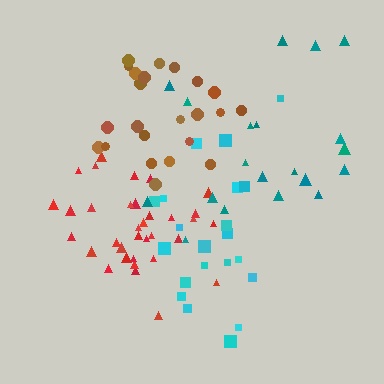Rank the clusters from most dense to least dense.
red, brown, cyan, teal.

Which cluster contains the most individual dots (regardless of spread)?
Red (34).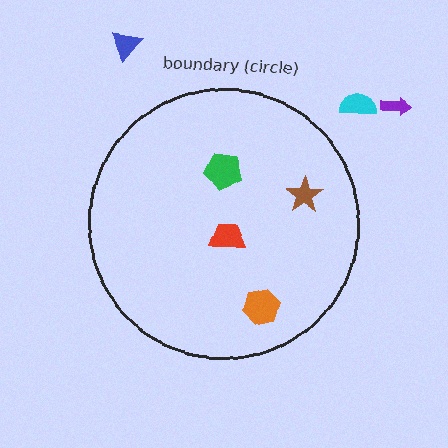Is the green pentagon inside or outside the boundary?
Inside.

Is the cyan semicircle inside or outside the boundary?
Outside.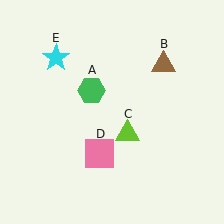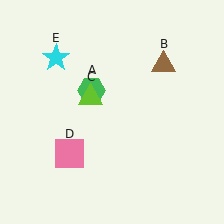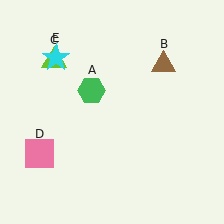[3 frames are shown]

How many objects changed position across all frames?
2 objects changed position: lime triangle (object C), pink square (object D).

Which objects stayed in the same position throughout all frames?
Green hexagon (object A) and brown triangle (object B) and cyan star (object E) remained stationary.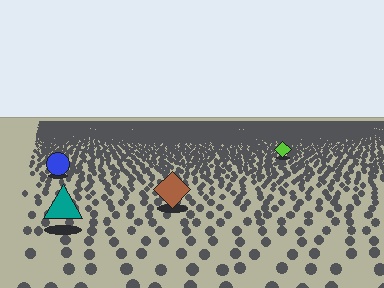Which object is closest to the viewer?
The teal triangle is closest. The texture marks near it are larger and more spread out.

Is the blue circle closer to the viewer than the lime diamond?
Yes. The blue circle is closer — you can tell from the texture gradient: the ground texture is coarser near it.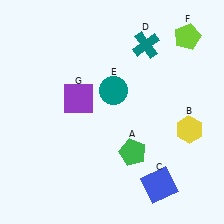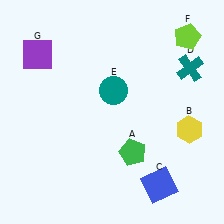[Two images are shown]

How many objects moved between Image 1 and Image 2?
2 objects moved between the two images.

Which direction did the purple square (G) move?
The purple square (G) moved up.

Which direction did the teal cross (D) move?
The teal cross (D) moved right.